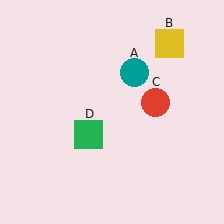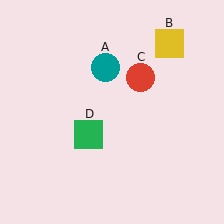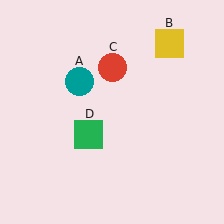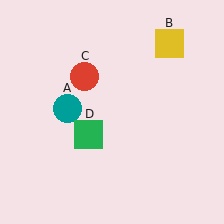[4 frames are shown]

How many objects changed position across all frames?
2 objects changed position: teal circle (object A), red circle (object C).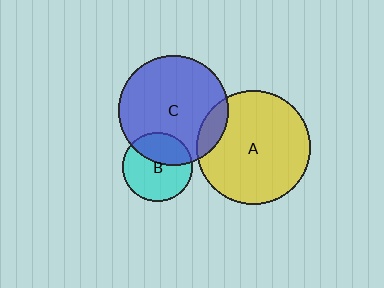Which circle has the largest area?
Circle A (yellow).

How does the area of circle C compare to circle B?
Approximately 2.5 times.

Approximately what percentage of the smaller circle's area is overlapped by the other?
Approximately 35%.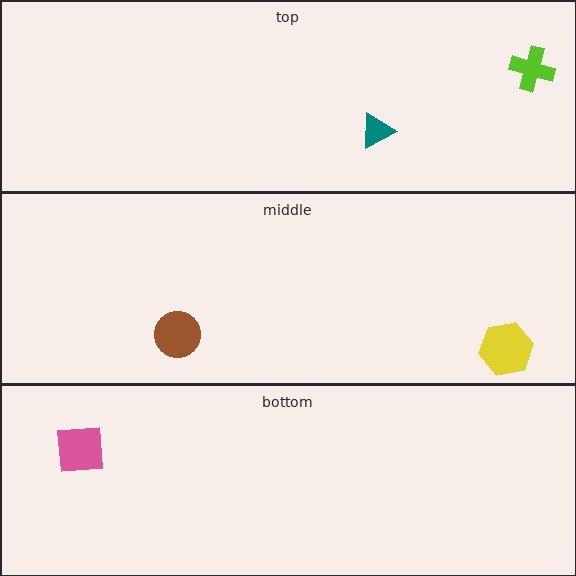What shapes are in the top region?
The teal triangle, the lime cross.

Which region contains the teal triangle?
The top region.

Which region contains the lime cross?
The top region.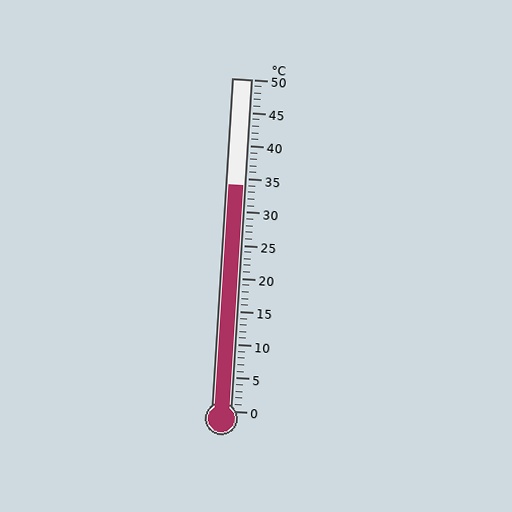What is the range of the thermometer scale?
The thermometer scale ranges from 0°C to 50°C.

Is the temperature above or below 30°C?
The temperature is above 30°C.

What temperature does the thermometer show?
The thermometer shows approximately 34°C.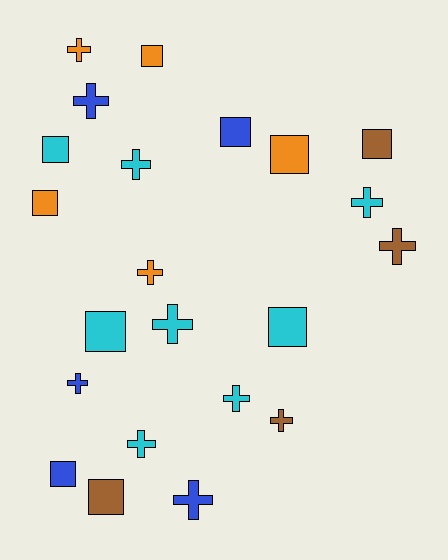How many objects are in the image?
There are 22 objects.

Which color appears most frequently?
Cyan, with 8 objects.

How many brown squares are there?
There are 2 brown squares.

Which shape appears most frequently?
Cross, with 12 objects.